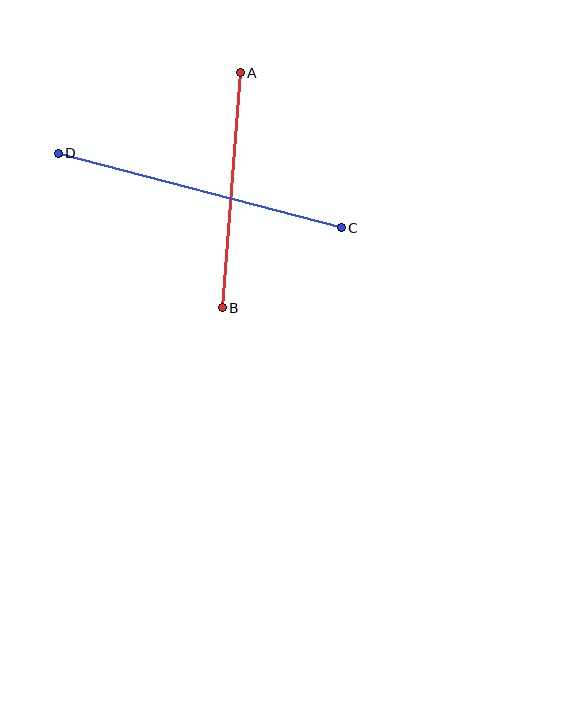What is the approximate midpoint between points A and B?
The midpoint is at approximately (231, 190) pixels.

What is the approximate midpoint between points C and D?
The midpoint is at approximately (200, 191) pixels.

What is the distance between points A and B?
The distance is approximately 236 pixels.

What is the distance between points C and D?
The distance is approximately 293 pixels.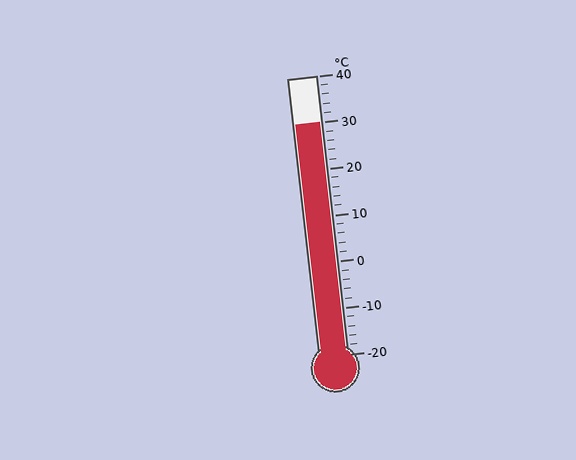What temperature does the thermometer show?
The thermometer shows approximately 30°C.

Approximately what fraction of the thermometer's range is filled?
The thermometer is filled to approximately 85% of its range.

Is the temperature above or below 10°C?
The temperature is above 10°C.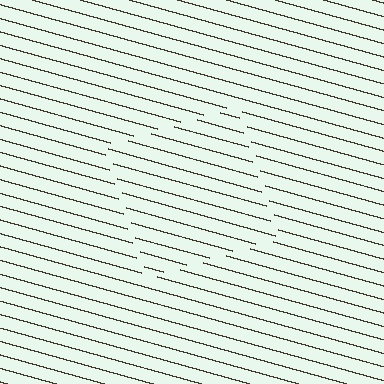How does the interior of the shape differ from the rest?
The interior of the shape contains the same grating, shifted by half a period — the contour is defined by the phase discontinuity where line-ends from the inner and outer gratings abut.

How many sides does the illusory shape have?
4 sides — the line-ends trace a square.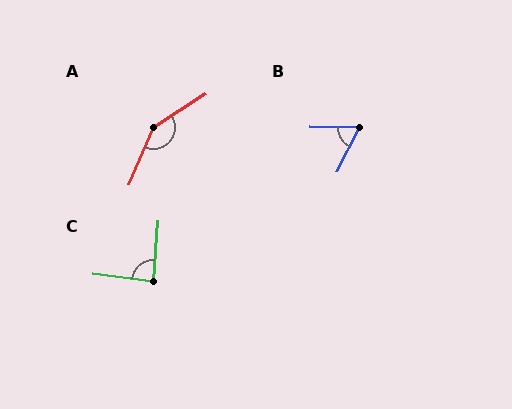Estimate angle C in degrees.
Approximately 86 degrees.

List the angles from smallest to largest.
B (64°), C (86°), A (146°).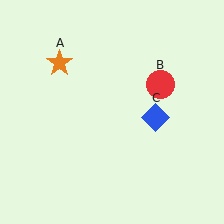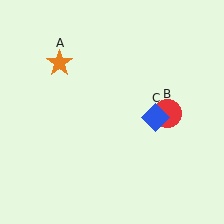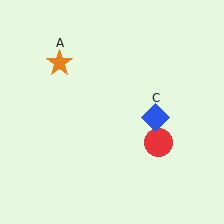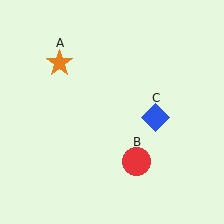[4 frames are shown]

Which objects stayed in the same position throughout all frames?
Orange star (object A) and blue diamond (object C) remained stationary.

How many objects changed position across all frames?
1 object changed position: red circle (object B).